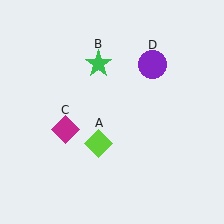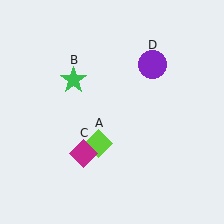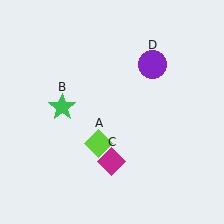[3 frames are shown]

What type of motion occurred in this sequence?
The green star (object B), magenta diamond (object C) rotated counterclockwise around the center of the scene.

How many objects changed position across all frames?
2 objects changed position: green star (object B), magenta diamond (object C).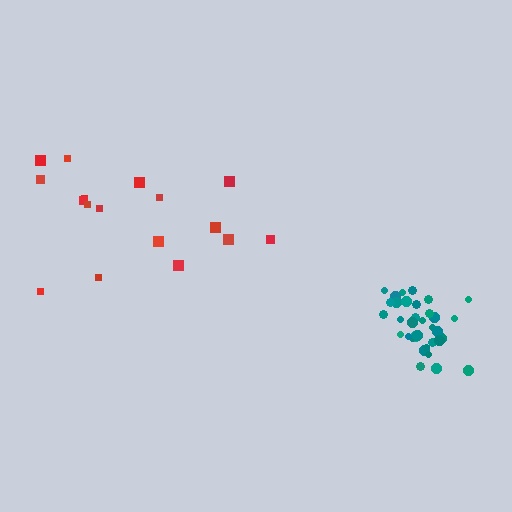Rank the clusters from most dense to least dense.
teal, red.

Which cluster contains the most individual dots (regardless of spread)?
Teal (35).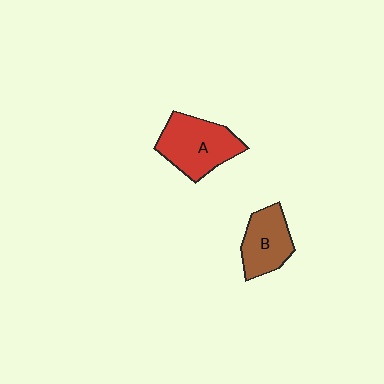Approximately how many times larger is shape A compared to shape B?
Approximately 1.3 times.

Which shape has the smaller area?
Shape B (brown).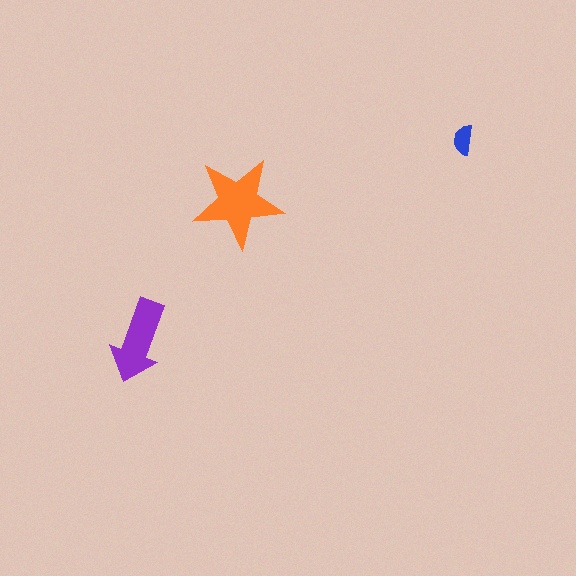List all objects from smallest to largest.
The blue semicircle, the purple arrow, the orange star.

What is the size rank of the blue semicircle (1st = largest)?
3rd.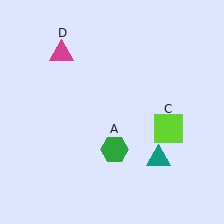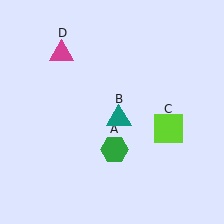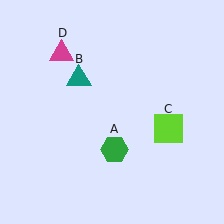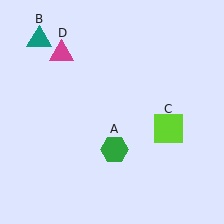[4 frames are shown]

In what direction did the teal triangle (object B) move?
The teal triangle (object B) moved up and to the left.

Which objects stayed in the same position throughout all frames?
Green hexagon (object A) and lime square (object C) and magenta triangle (object D) remained stationary.